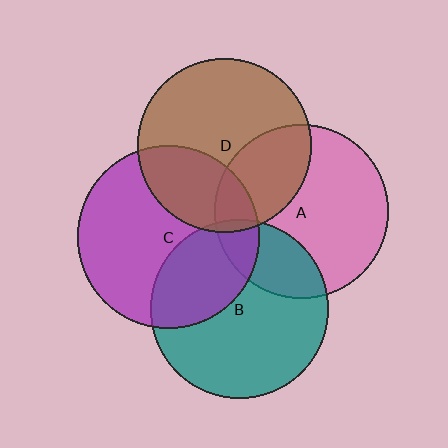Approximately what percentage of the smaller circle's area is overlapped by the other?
Approximately 35%.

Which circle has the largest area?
Circle C (purple).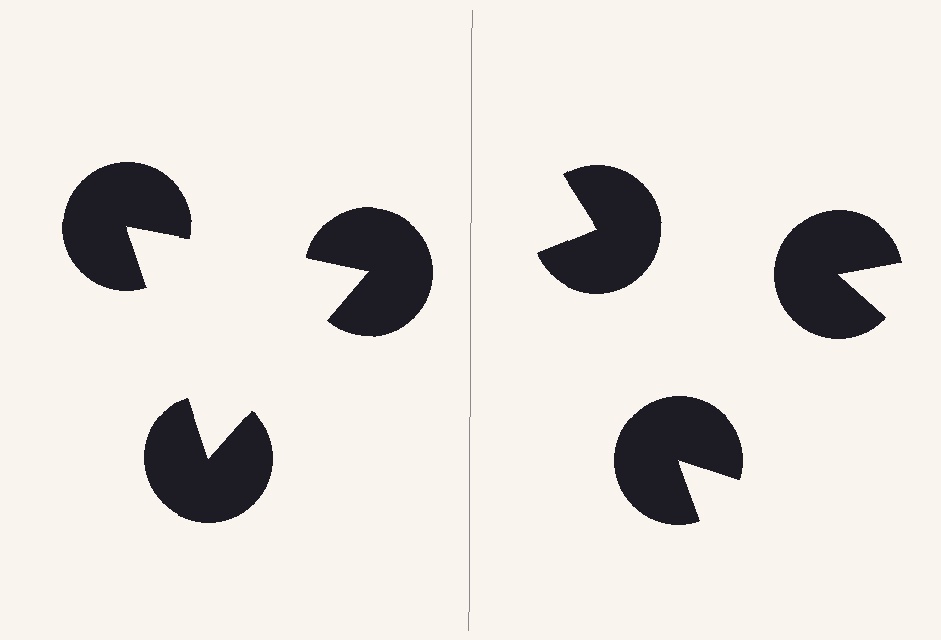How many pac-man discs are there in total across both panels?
6 — 3 on each side.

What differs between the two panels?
The pac-man discs are positioned identically on both sides; only the wedge orientations differ. On the left they align to a triangle; on the right they are misaligned.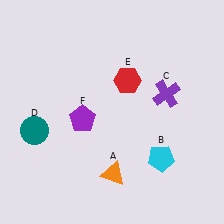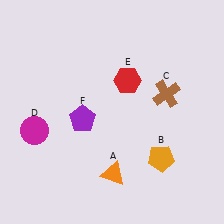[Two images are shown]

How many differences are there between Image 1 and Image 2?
There are 3 differences between the two images.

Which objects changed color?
B changed from cyan to orange. C changed from purple to brown. D changed from teal to magenta.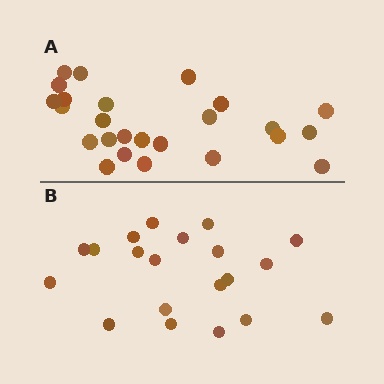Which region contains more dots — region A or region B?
Region A (the top region) has more dots.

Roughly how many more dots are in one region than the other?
Region A has about 5 more dots than region B.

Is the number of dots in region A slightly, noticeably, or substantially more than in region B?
Region A has noticeably more, but not dramatically so. The ratio is roughly 1.2 to 1.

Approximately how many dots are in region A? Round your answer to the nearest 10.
About 20 dots. (The exact count is 25, which rounds to 20.)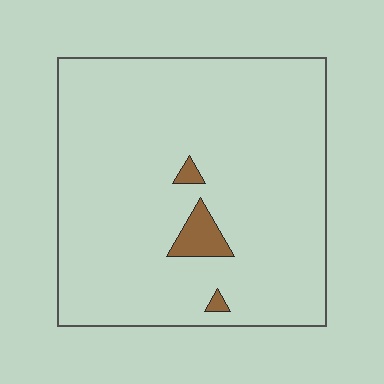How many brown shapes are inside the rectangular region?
3.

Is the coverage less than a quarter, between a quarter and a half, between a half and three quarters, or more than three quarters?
Less than a quarter.